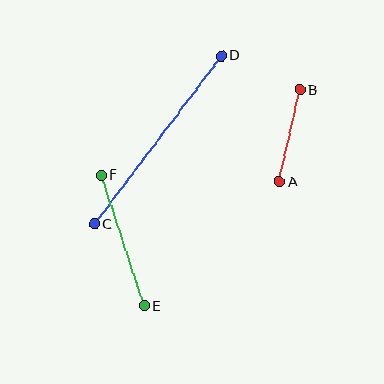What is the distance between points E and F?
The distance is approximately 138 pixels.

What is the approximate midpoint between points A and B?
The midpoint is at approximately (290, 136) pixels.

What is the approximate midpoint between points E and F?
The midpoint is at approximately (123, 241) pixels.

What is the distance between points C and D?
The distance is approximately 210 pixels.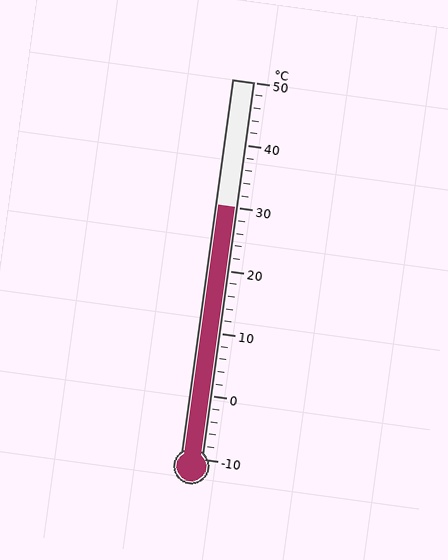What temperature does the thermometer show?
The thermometer shows approximately 30°C.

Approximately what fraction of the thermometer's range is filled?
The thermometer is filled to approximately 65% of its range.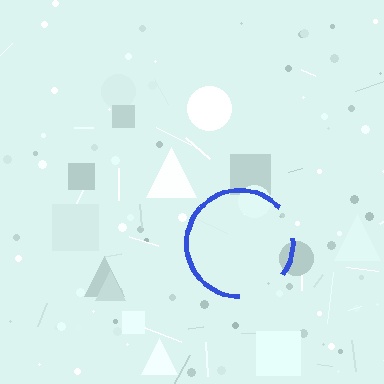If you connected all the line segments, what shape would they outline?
They would outline a circle.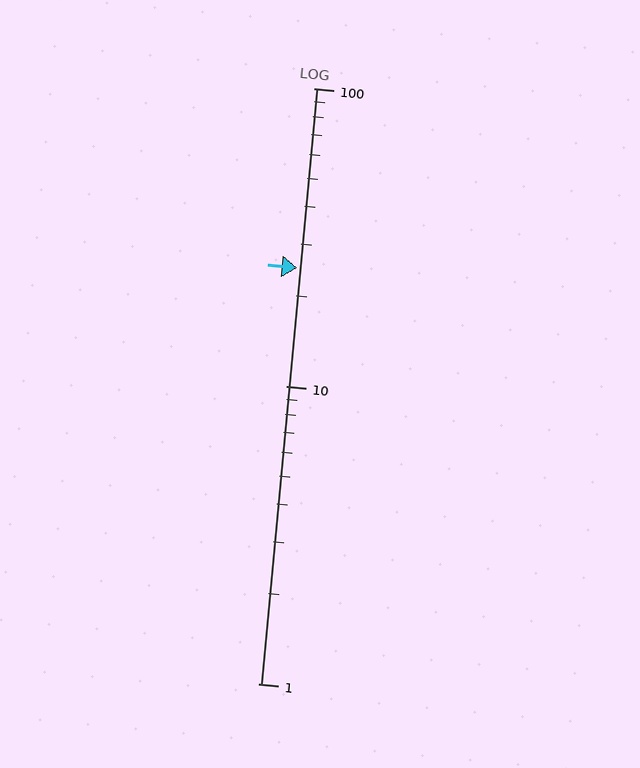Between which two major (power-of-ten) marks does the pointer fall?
The pointer is between 10 and 100.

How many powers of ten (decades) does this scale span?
The scale spans 2 decades, from 1 to 100.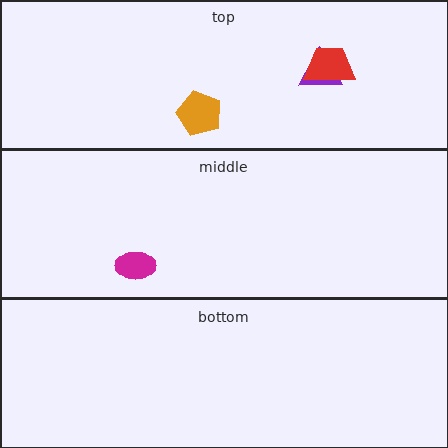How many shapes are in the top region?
3.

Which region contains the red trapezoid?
The top region.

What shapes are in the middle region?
The magenta ellipse.